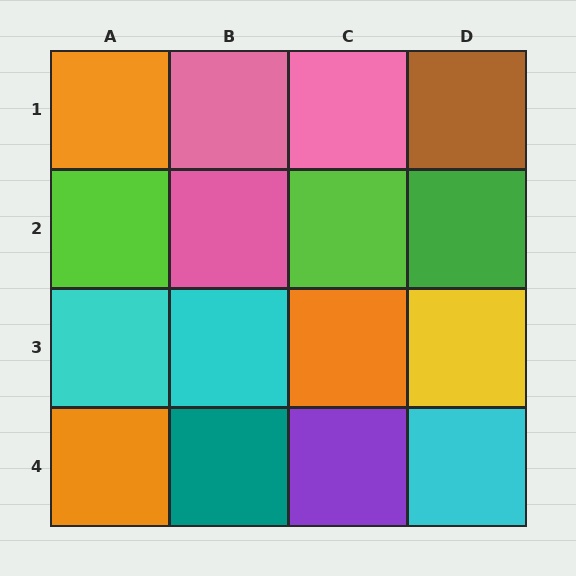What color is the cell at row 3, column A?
Cyan.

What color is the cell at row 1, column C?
Pink.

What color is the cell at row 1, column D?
Brown.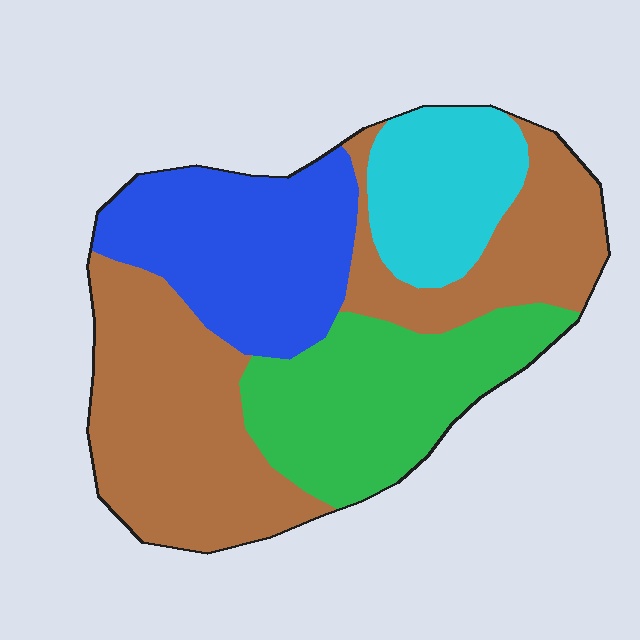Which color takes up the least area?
Cyan, at roughly 15%.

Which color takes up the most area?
Brown, at roughly 40%.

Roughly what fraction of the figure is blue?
Blue covers 22% of the figure.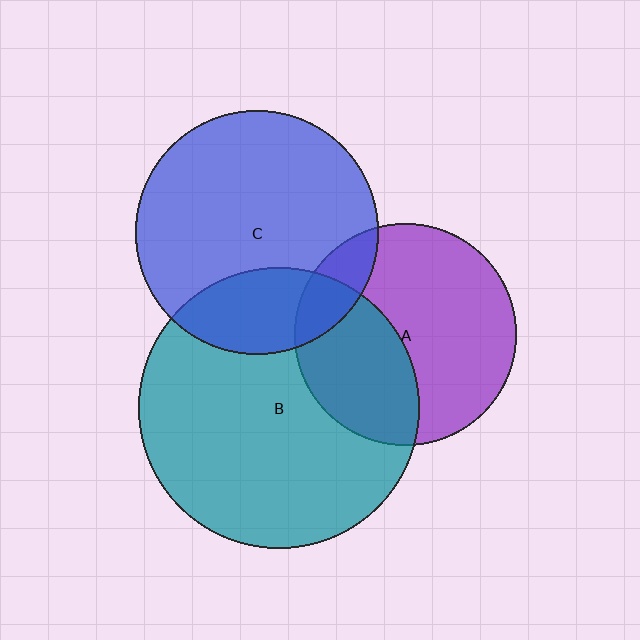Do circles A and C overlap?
Yes.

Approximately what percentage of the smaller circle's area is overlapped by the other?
Approximately 15%.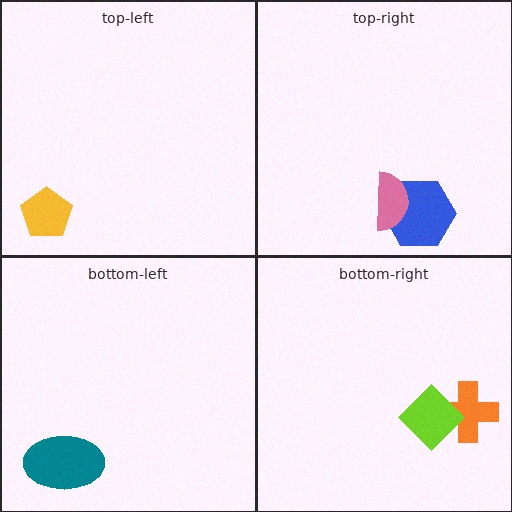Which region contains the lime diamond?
The bottom-right region.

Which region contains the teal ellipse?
The bottom-left region.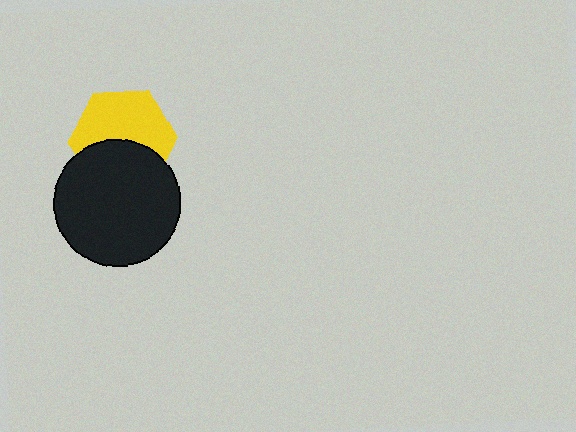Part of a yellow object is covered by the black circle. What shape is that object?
It is a hexagon.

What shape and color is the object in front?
The object in front is a black circle.